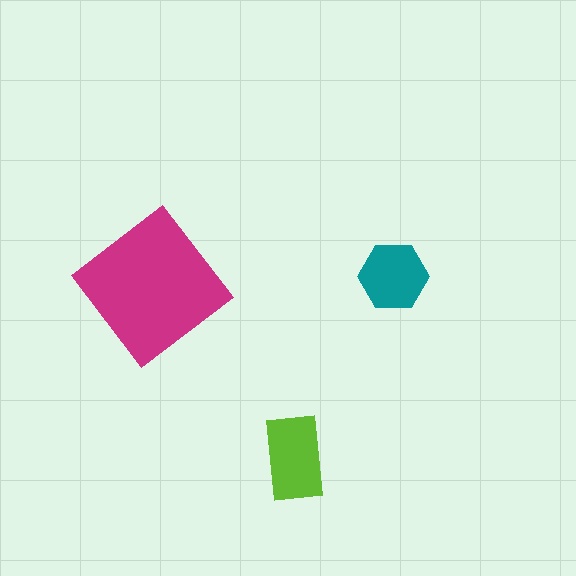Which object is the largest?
The magenta diamond.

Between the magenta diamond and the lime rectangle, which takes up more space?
The magenta diamond.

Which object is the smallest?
The teal hexagon.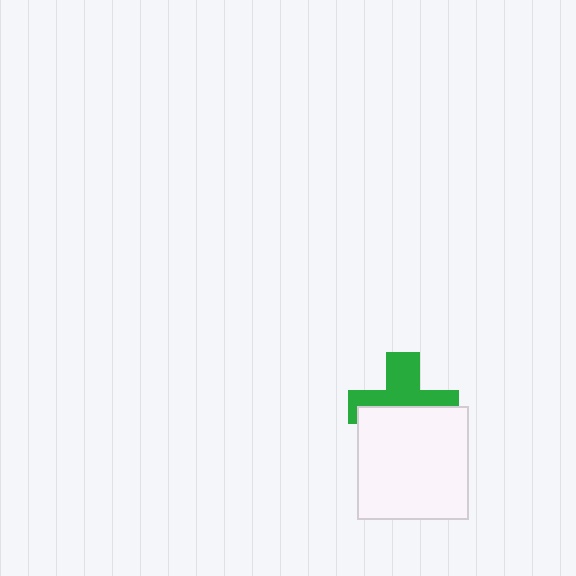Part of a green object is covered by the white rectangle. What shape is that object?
It is a cross.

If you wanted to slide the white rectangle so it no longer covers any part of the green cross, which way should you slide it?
Slide it down — that is the most direct way to separate the two shapes.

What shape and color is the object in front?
The object in front is a white rectangle.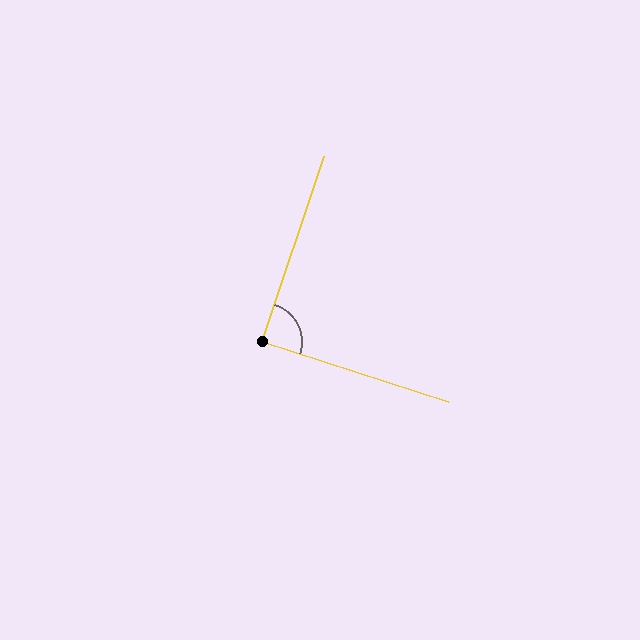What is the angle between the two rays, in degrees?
Approximately 89 degrees.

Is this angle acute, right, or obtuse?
It is approximately a right angle.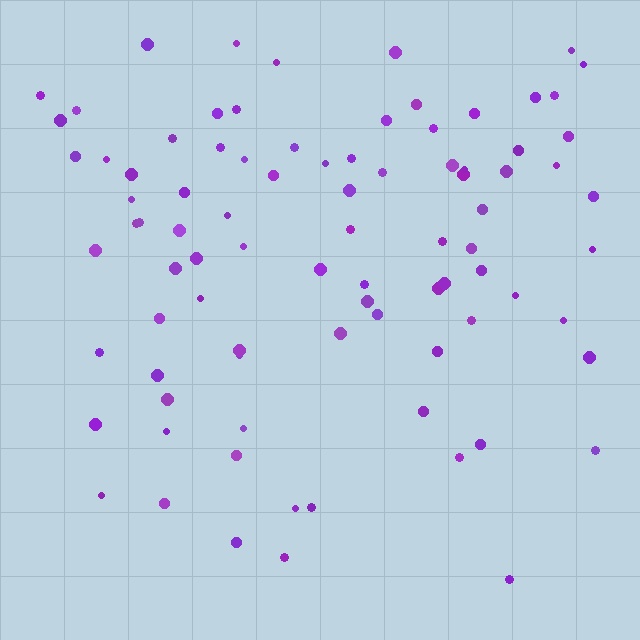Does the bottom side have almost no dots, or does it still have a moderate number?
Still a moderate number, just noticeably fewer than the top.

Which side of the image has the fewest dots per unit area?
The bottom.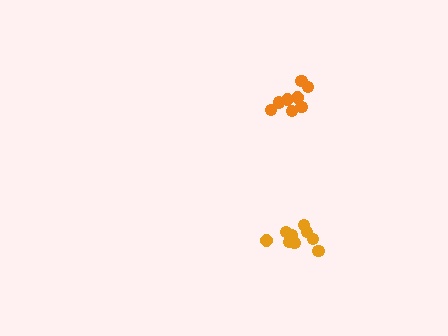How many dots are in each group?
Group 1: 9 dots, Group 2: 8 dots (17 total).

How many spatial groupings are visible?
There are 2 spatial groupings.